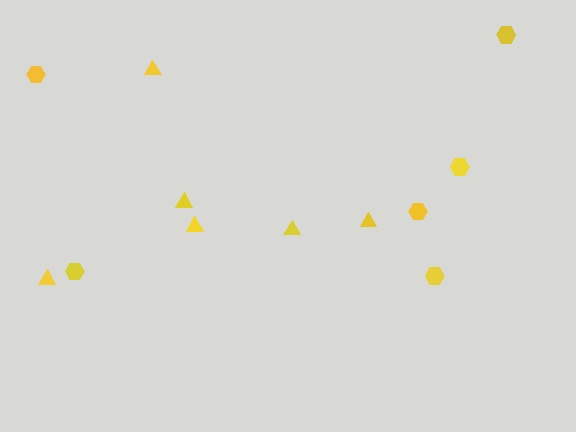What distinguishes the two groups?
There are 2 groups: one group of hexagons (6) and one group of triangles (6).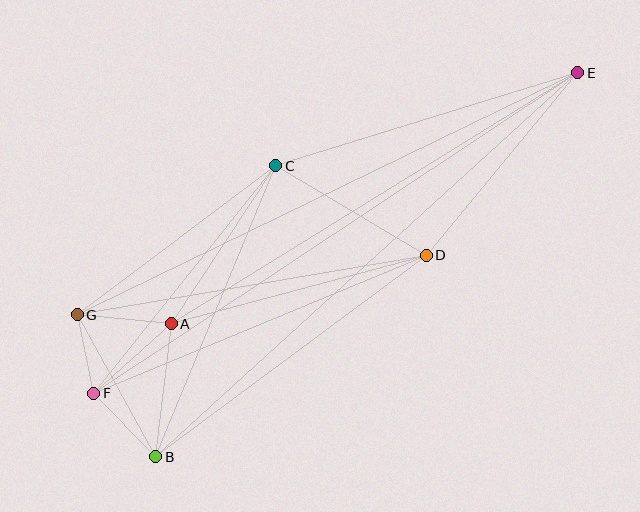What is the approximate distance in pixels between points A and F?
The distance between A and F is approximately 104 pixels.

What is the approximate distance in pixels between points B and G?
The distance between B and G is approximately 162 pixels.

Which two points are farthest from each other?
Points E and F are farthest from each other.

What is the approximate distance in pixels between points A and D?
The distance between A and D is approximately 264 pixels.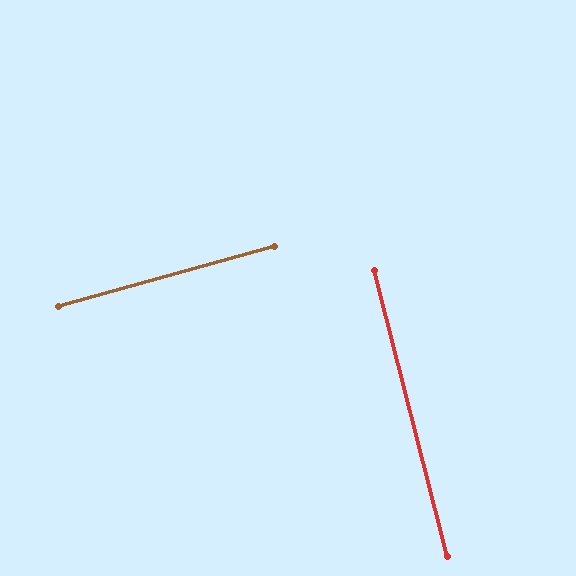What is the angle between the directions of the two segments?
Approximately 89 degrees.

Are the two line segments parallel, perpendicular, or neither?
Perpendicular — they meet at approximately 89°.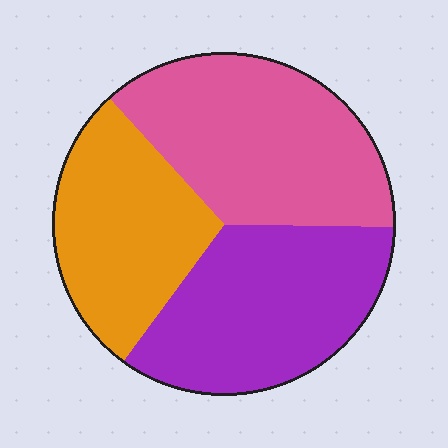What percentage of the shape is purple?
Purple covers about 35% of the shape.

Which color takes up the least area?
Orange, at roughly 30%.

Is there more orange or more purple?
Purple.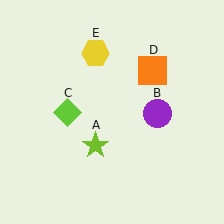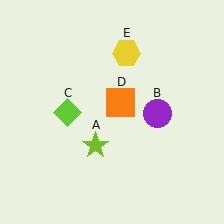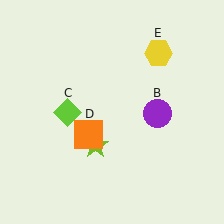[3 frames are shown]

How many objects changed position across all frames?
2 objects changed position: orange square (object D), yellow hexagon (object E).